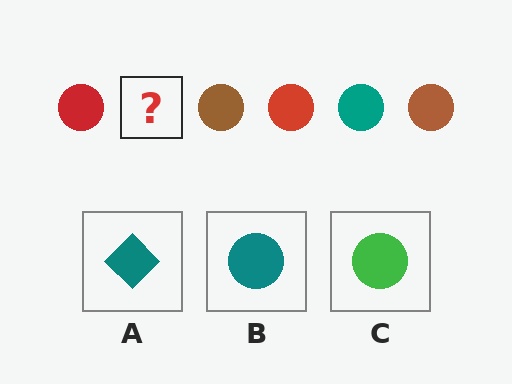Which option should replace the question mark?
Option B.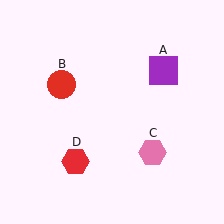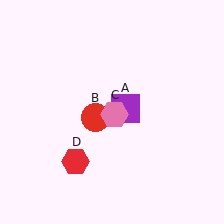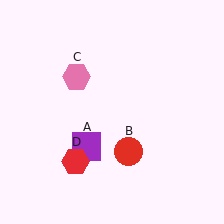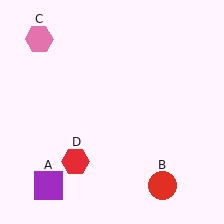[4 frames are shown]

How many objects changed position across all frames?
3 objects changed position: purple square (object A), red circle (object B), pink hexagon (object C).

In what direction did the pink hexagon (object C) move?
The pink hexagon (object C) moved up and to the left.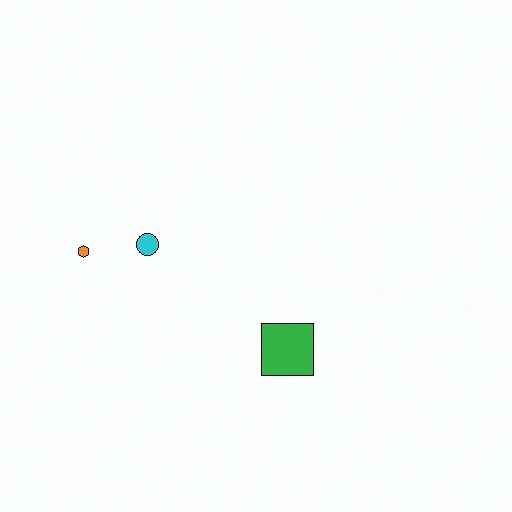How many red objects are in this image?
There are no red objects.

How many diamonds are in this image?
There are no diamonds.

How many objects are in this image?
There are 3 objects.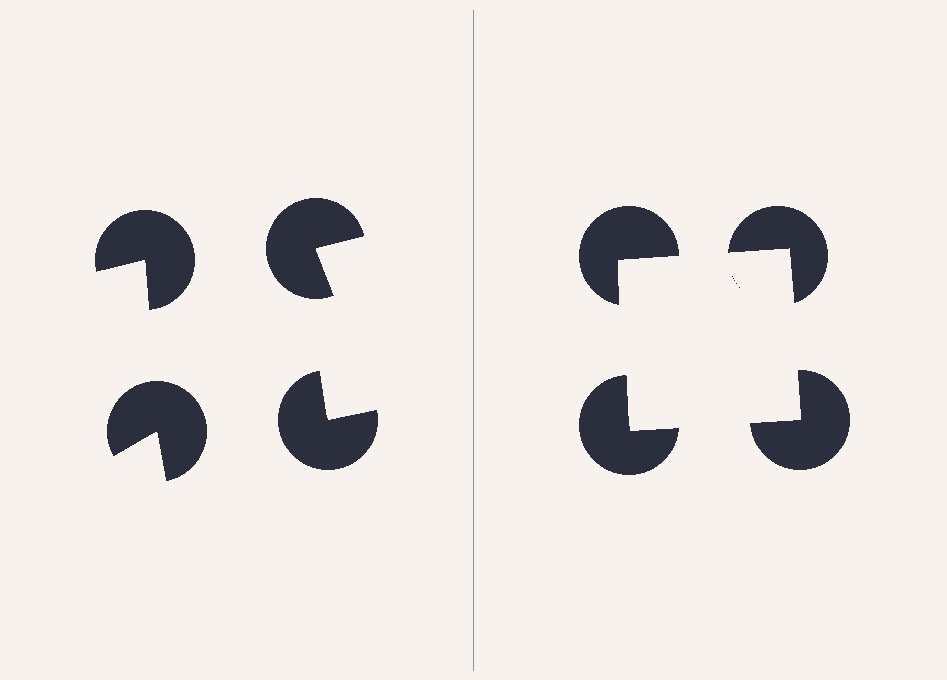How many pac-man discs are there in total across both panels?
8 — 4 on each side.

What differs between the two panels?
The pac-man discs are positioned identically on both sides; only the wedge orientations differ. On the right they align to a square; on the left they are misaligned.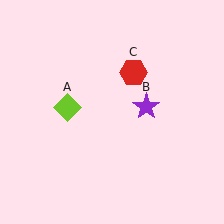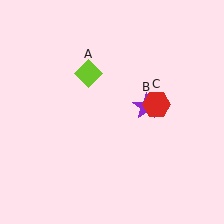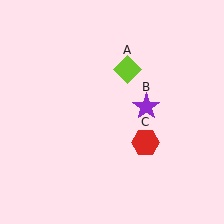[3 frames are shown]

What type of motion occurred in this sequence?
The lime diamond (object A), red hexagon (object C) rotated clockwise around the center of the scene.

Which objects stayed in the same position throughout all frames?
Purple star (object B) remained stationary.